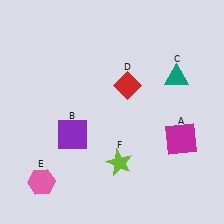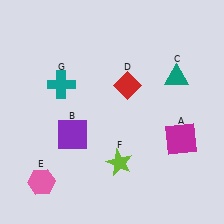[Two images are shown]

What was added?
A teal cross (G) was added in Image 2.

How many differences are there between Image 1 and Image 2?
There is 1 difference between the two images.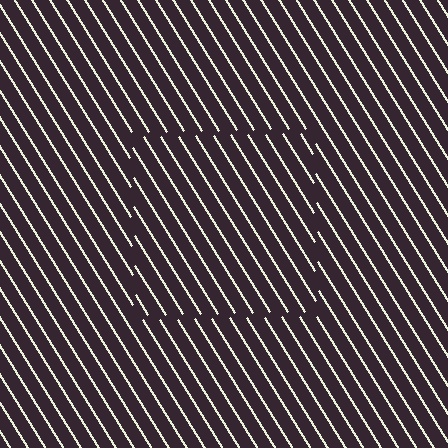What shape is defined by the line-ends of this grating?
An illusory square. The interior of the shape contains the same grating, shifted by half a period — the contour is defined by the phase discontinuity where line-ends from the inner and outer gratings abut.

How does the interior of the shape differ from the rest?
The interior of the shape contains the same grating, shifted by half a period — the contour is defined by the phase discontinuity where line-ends from the inner and outer gratings abut.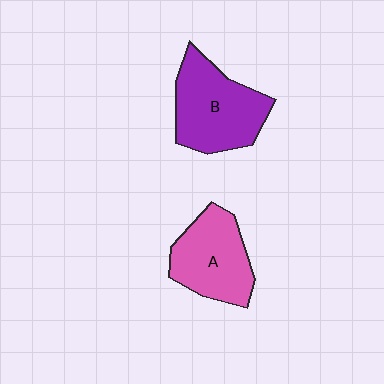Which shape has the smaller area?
Shape A (pink).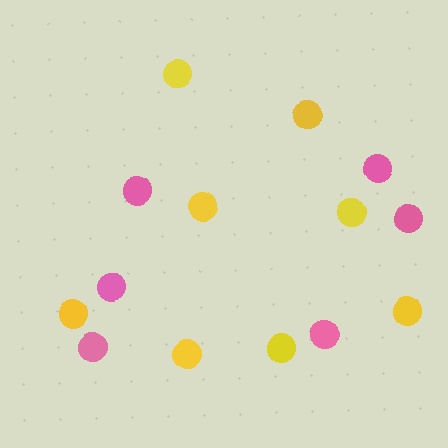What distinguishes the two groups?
There are 2 groups: one group of pink circles (6) and one group of yellow circles (8).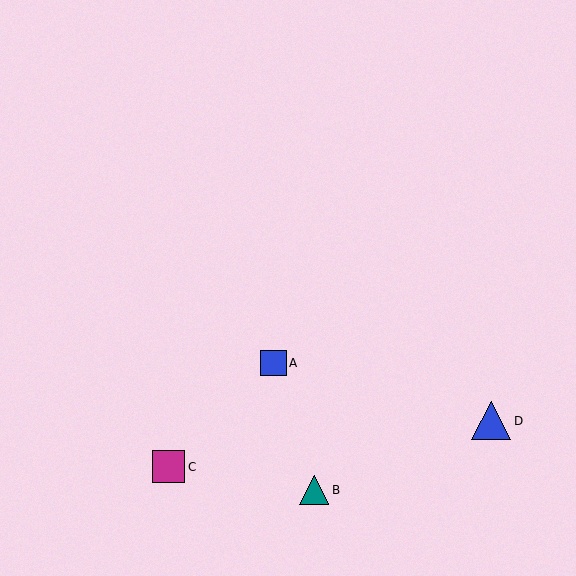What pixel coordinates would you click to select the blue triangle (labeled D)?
Click at (491, 421) to select the blue triangle D.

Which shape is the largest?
The blue triangle (labeled D) is the largest.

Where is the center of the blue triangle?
The center of the blue triangle is at (491, 421).